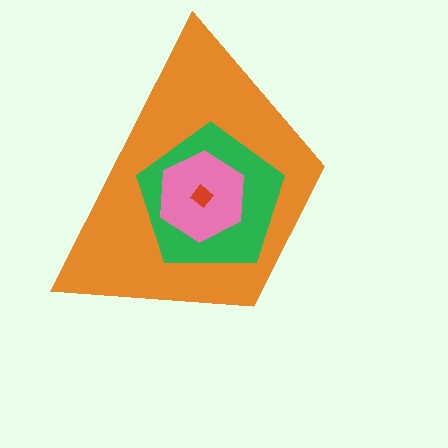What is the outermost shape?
The orange trapezoid.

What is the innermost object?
The red diamond.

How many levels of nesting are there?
4.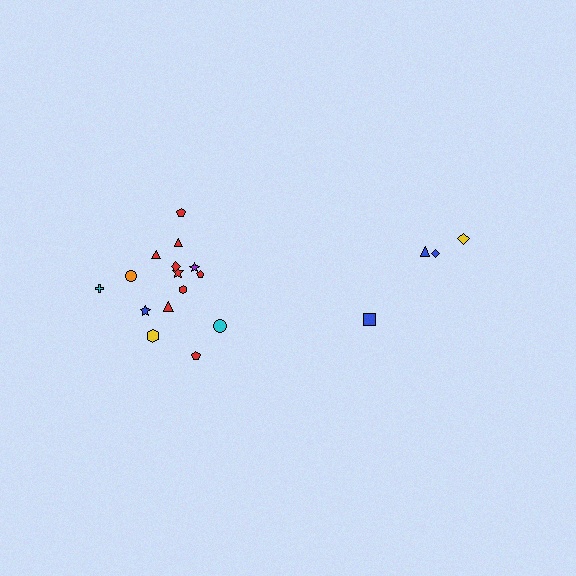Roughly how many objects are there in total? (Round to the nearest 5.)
Roughly 20 objects in total.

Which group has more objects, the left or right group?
The left group.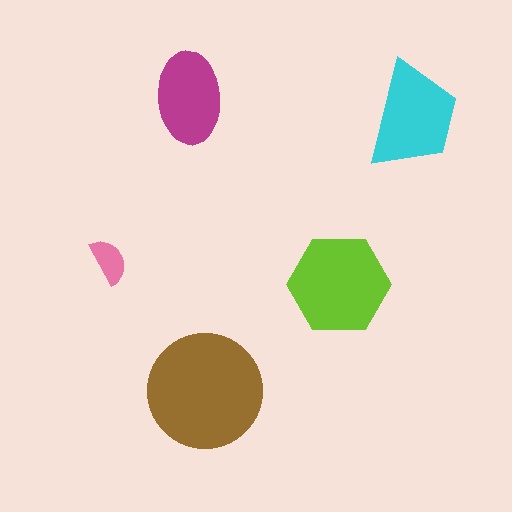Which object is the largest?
The brown circle.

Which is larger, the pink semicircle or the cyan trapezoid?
The cyan trapezoid.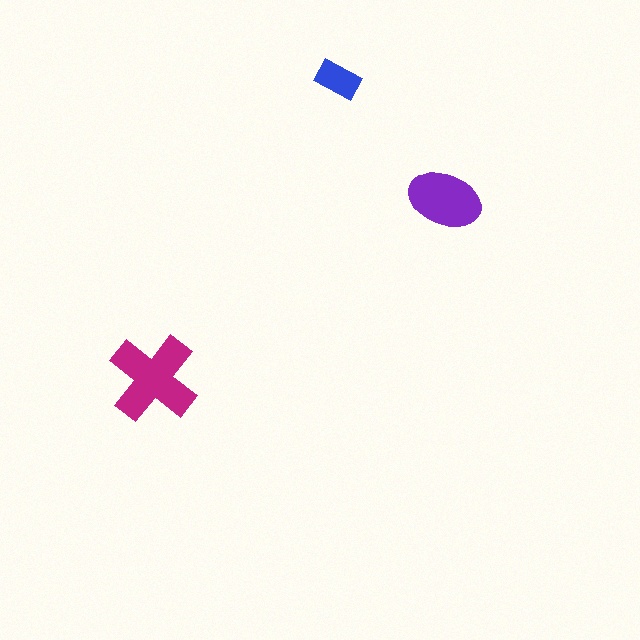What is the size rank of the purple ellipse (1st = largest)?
2nd.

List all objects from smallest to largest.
The blue rectangle, the purple ellipse, the magenta cross.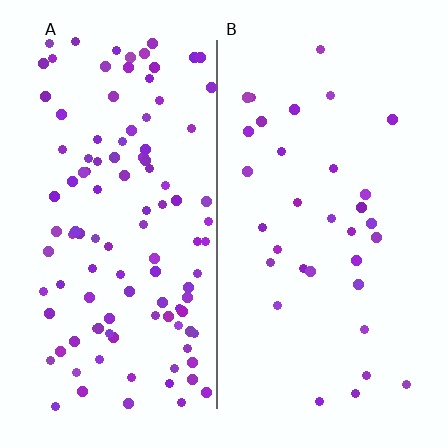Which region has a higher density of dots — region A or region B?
A (the left).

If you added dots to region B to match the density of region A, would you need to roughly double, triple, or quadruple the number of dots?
Approximately triple.